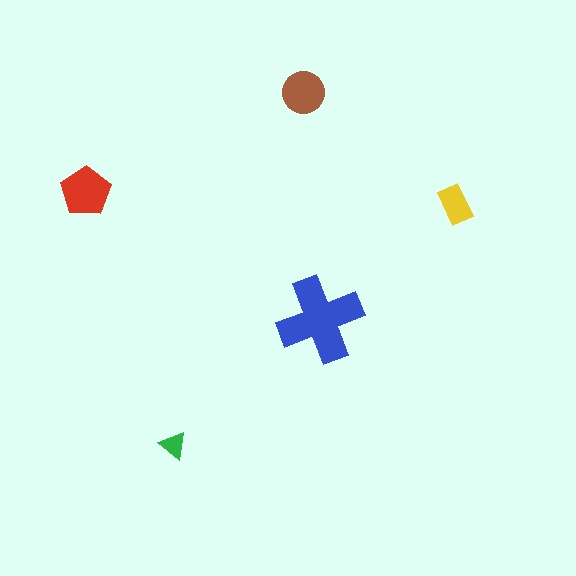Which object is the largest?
The blue cross.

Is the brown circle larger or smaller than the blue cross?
Smaller.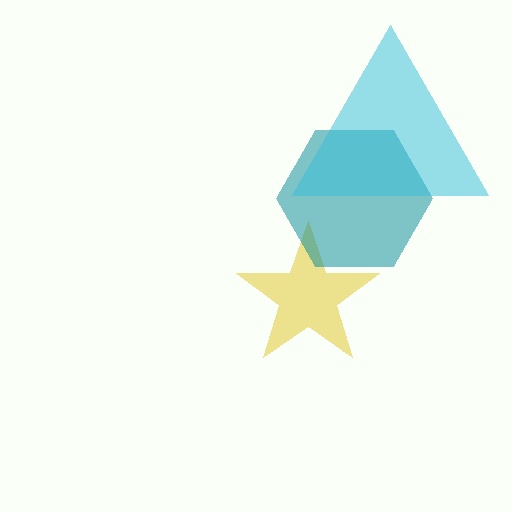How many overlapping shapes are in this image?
There are 3 overlapping shapes in the image.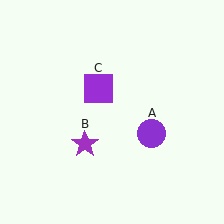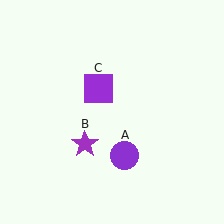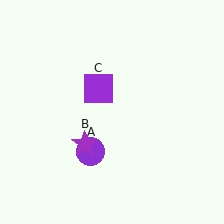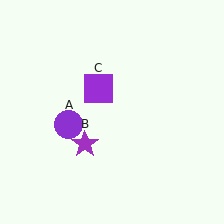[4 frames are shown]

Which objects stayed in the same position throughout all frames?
Purple star (object B) and purple square (object C) remained stationary.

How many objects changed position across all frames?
1 object changed position: purple circle (object A).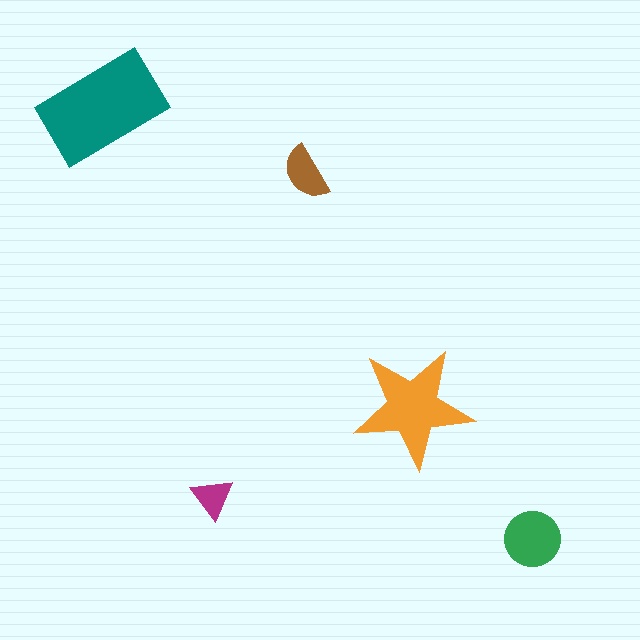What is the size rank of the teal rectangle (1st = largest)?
1st.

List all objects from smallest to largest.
The magenta triangle, the brown semicircle, the green circle, the orange star, the teal rectangle.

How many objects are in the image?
There are 5 objects in the image.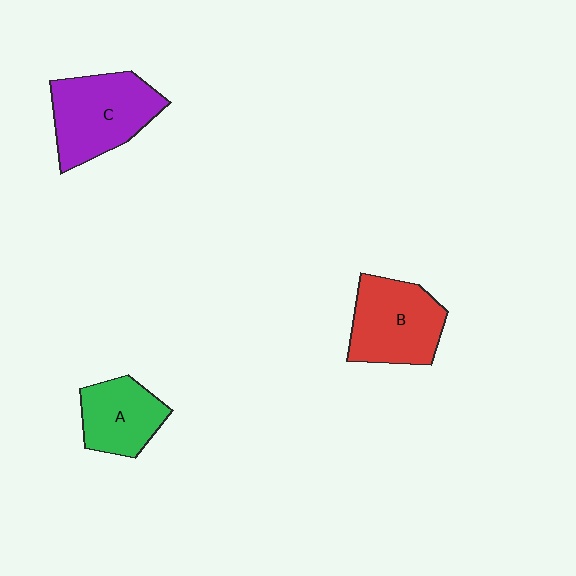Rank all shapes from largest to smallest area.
From largest to smallest: C (purple), B (red), A (green).